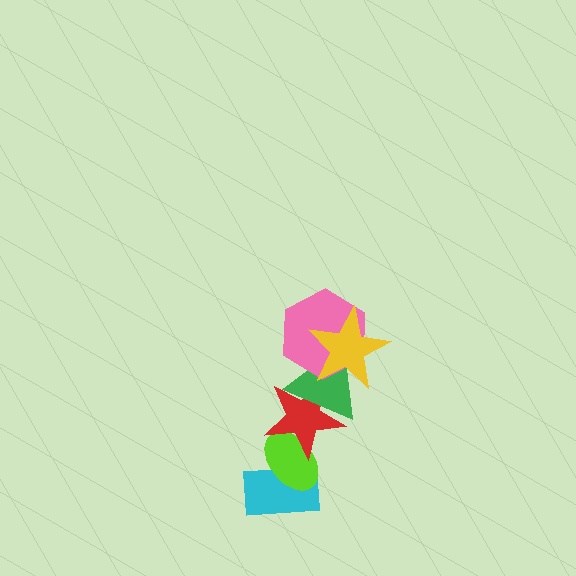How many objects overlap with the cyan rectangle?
1 object overlaps with the cyan rectangle.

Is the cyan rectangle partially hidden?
Yes, it is partially covered by another shape.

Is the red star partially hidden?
Yes, it is partially covered by another shape.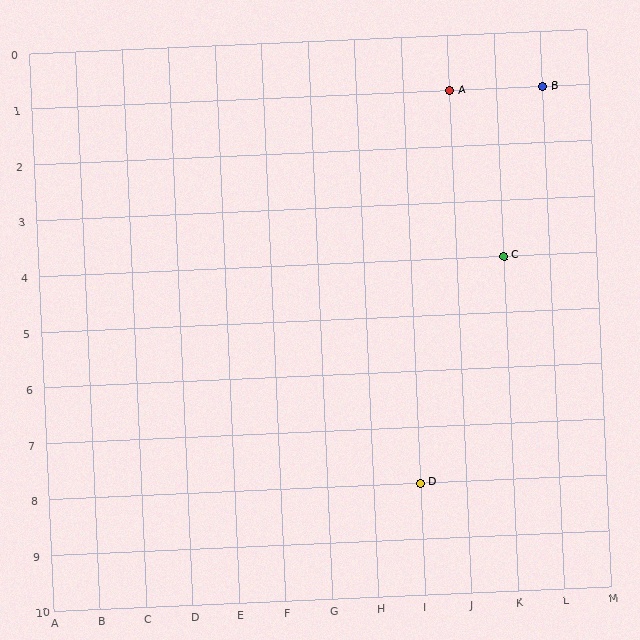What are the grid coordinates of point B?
Point B is at grid coordinates (L, 1).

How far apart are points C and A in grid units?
Points C and A are 1 column and 3 rows apart (about 3.2 grid units diagonally).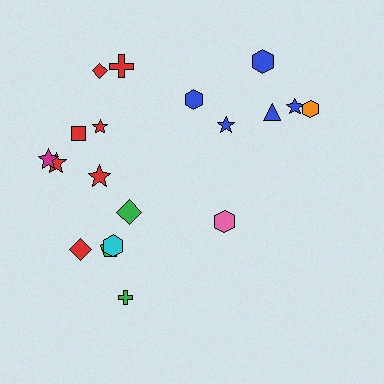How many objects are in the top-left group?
There are 8 objects.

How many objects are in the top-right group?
There are 6 objects.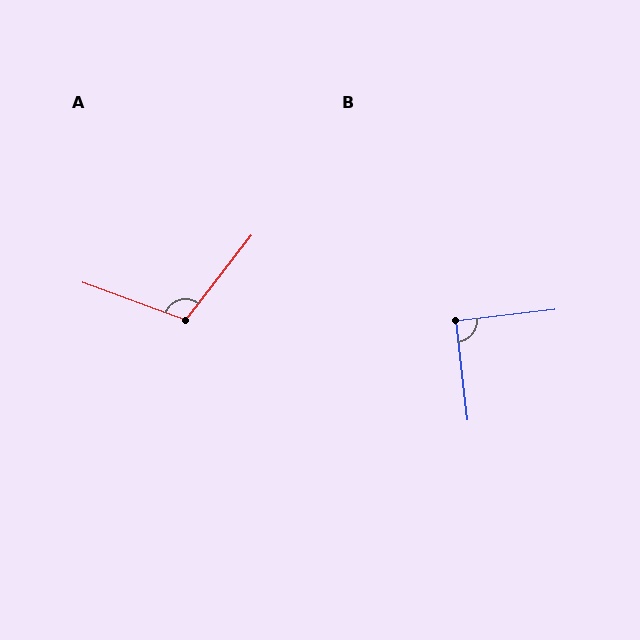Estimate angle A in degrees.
Approximately 108 degrees.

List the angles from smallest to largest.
B (90°), A (108°).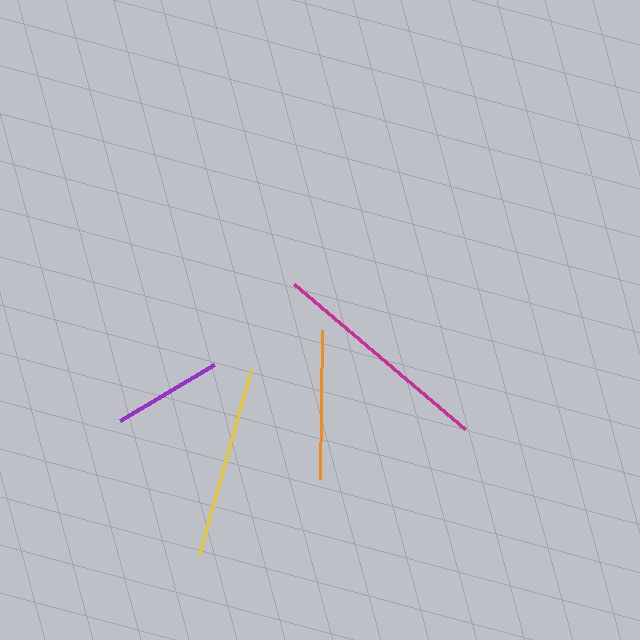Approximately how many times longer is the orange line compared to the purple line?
The orange line is approximately 1.4 times the length of the purple line.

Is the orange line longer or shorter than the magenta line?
The magenta line is longer than the orange line.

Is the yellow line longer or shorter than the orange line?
The yellow line is longer than the orange line.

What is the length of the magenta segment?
The magenta segment is approximately 225 pixels long.